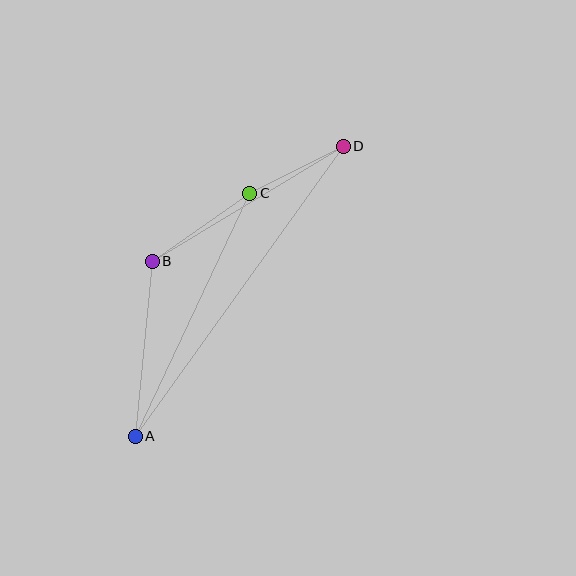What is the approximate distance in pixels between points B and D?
The distance between B and D is approximately 223 pixels.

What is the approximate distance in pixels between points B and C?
The distance between B and C is approximately 119 pixels.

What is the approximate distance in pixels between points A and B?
The distance between A and B is approximately 176 pixels.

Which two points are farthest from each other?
Points A and D are farthest from each other.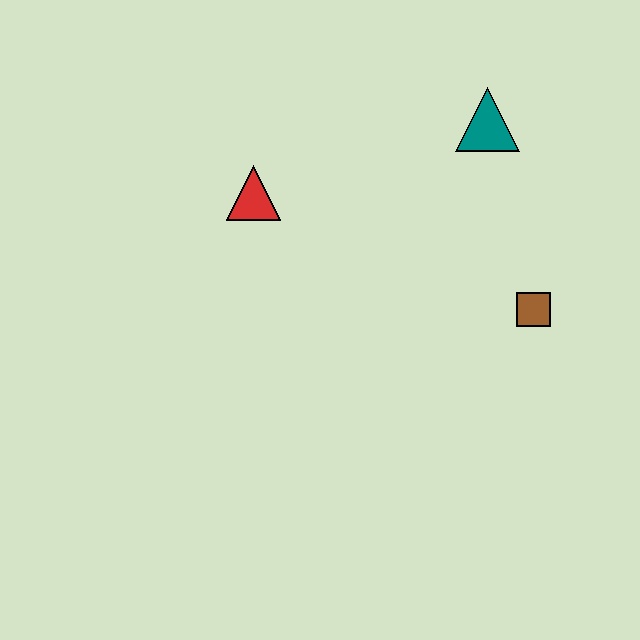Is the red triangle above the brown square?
Yes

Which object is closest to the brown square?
The teal triangle is closest to the brown square.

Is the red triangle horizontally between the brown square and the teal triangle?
No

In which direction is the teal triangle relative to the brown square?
The teal triangle is above the brown square.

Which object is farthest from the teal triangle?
The red triangle is farthest from the teal triangle.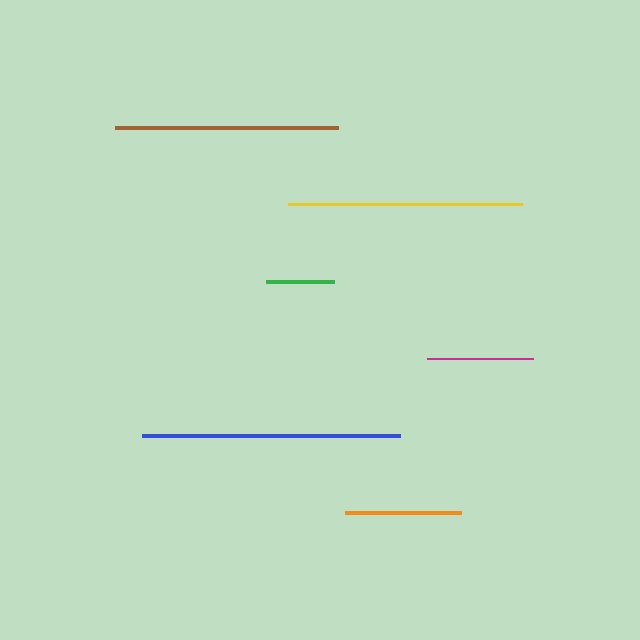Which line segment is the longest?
The blue line is the longest at approximately 258 pixels.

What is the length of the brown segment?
The brown segment is approximately 223 pixels long.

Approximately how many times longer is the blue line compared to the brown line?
The blue line is approximately 1.2 times the length of the brown line.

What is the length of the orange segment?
The orange segment is approximately 116 pixels long.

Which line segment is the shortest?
The green line is the shortest at approximately 67 pixels.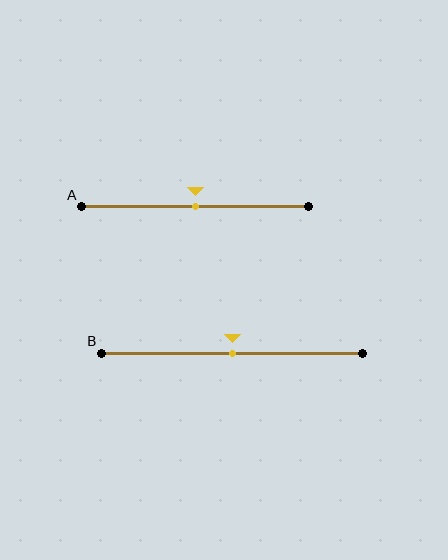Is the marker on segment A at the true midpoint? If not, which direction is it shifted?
Yes, the marker on segment A is at the true midpoint.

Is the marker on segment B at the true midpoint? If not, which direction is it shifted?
Yes, the marker on segment B is at the true midpoint.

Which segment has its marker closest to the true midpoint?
Segment A has its marker closest to the true midpoint.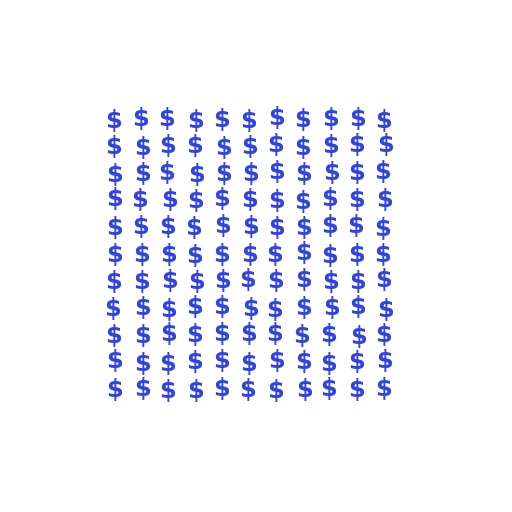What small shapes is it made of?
It is made of small dollar signs.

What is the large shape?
The large shape is a square.